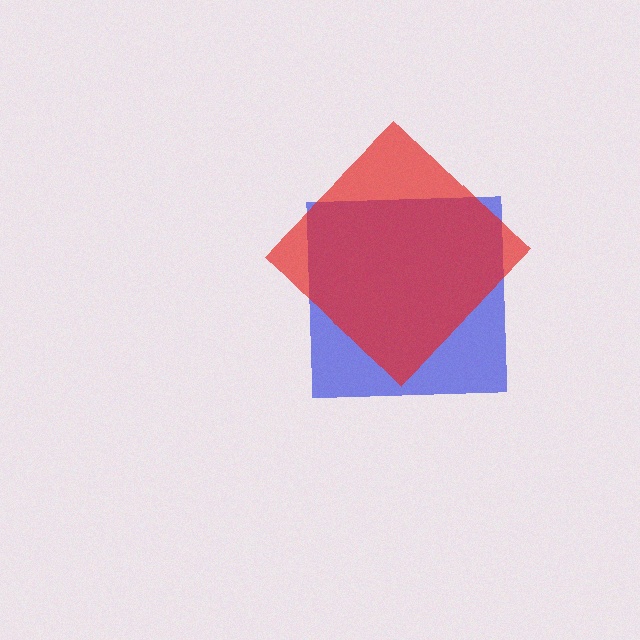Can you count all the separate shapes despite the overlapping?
Yes, there are 2 separate shapes.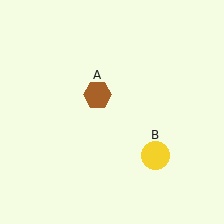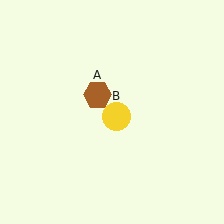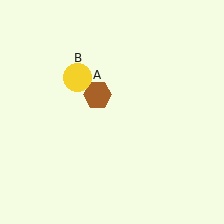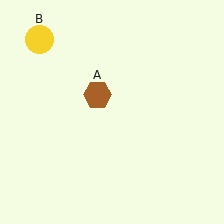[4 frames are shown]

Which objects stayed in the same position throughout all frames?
Brown hexagon (object A) remained stationary.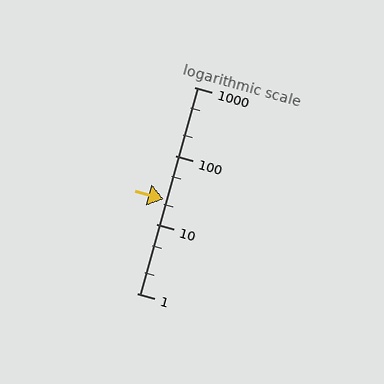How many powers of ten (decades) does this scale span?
The scale spans 3 decades, from 1 to 1000.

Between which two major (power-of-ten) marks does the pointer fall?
The pointer is between 10 and 100.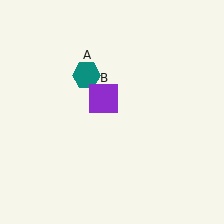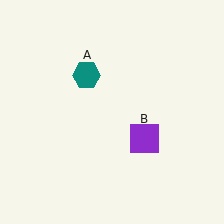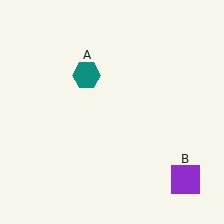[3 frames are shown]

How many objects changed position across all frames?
1 object changed position: purple square (object B).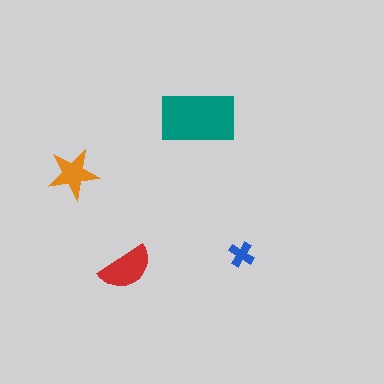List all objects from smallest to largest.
The blue cross, the orange star, the red semicircle, the teal rectangle.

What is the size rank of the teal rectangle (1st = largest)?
1st.